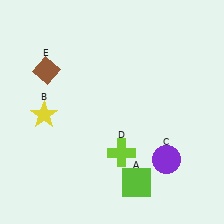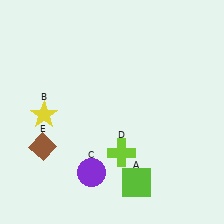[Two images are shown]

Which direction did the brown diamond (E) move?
The brown diamond (E) moved down.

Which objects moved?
The objects that moved are: the purple circle (C), the brown diamond (E).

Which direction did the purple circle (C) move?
The purple circle (C) moved left.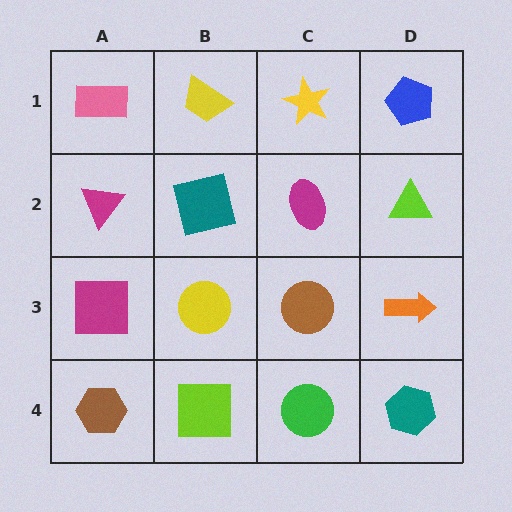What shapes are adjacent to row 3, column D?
A lime triangle (row 2, column D), a teal hexagon (row 4, column D), a brown circle (row 3, column C).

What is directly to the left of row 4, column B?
A brown hexagon.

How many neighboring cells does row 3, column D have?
3.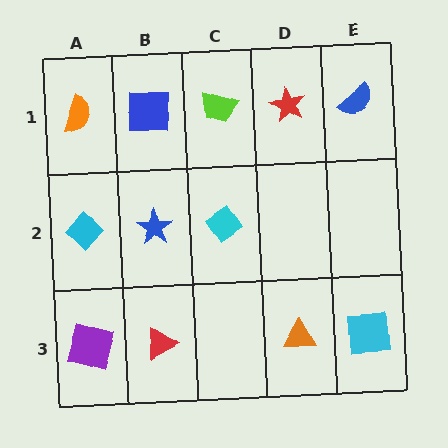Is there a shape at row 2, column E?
No, that cell is empty.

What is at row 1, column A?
An orange semicircle.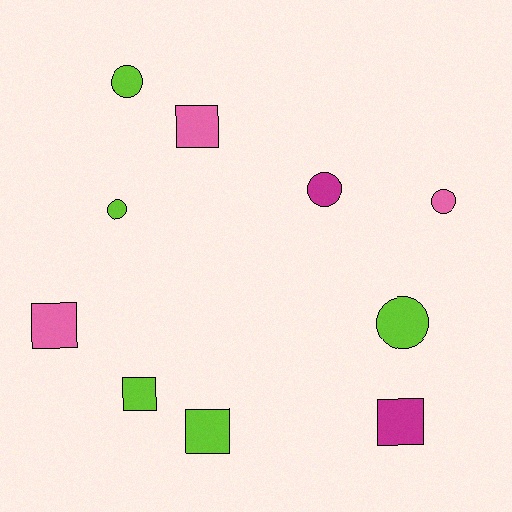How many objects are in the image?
There are 10 objects.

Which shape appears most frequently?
Square, with 5 objects.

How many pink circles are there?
There is 1 pink circle.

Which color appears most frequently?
Lime, with 5 objects.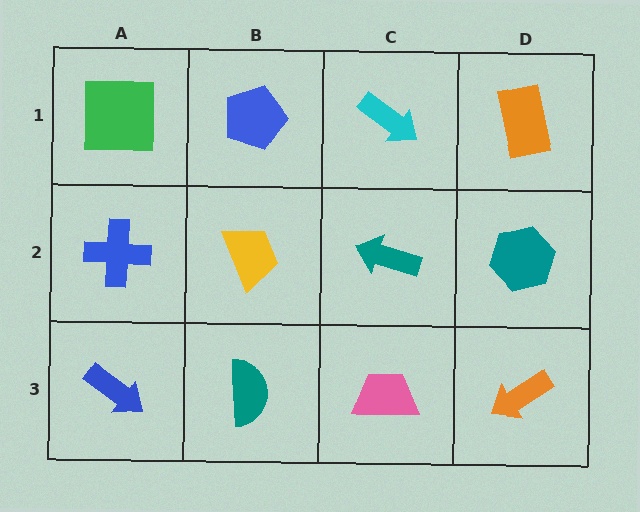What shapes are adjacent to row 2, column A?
A green square (row 1, column A), a blue arrow (row 3, column A), a yellow trapezoid (row 2, column B).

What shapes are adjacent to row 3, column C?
A teal arrow (row 2, column C), a teal semicircle (row 3, column B), an orange arrow (row 3, column D).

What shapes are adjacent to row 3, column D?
A teal hexagon (row 2, column D), a pink trapezoid (row 3, column C).